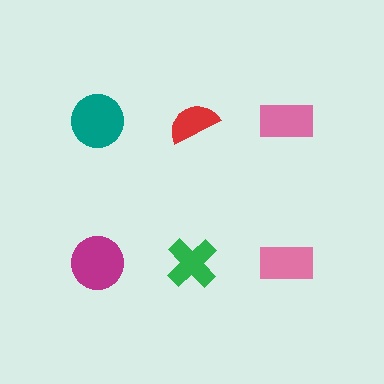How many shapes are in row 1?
3 shapes.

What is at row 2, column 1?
A magenta circle.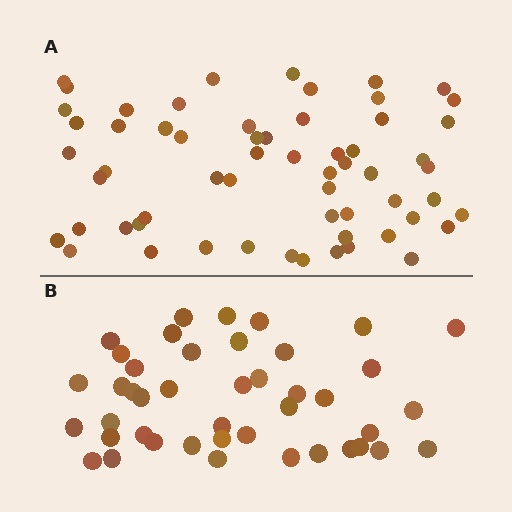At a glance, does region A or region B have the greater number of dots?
Region A (the top region) has more dots.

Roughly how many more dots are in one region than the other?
Region A has approximately 15 more dots than region B.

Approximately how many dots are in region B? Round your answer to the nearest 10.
About 40 dots. (The exact count is 43, which rounds to 40.)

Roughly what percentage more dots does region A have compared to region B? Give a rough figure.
About 40% more.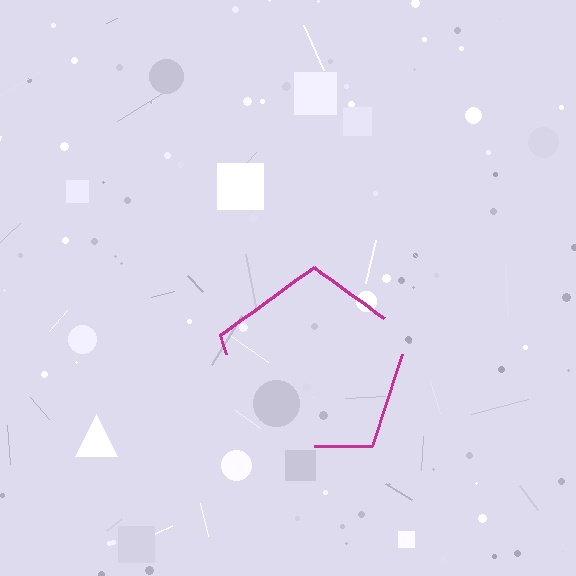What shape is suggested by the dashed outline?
The dashed outline suggests a pentagon.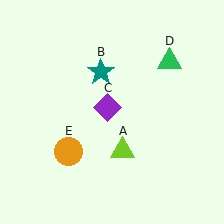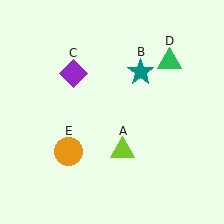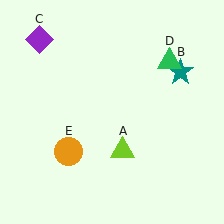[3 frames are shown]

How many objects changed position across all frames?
2 objects changed position: teal star (object B), purple diamond (object C).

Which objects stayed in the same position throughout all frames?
Lime triangle (object A) and green triangle (object D) and orange circle (object E) remained stationary.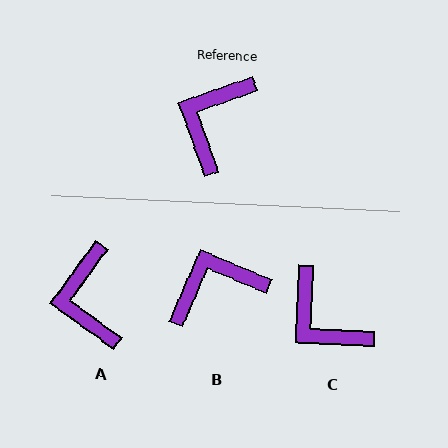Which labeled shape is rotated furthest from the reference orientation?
C, about 68 degrees away.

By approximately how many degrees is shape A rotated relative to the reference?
Approximately 35 degrees counter-clockwise.